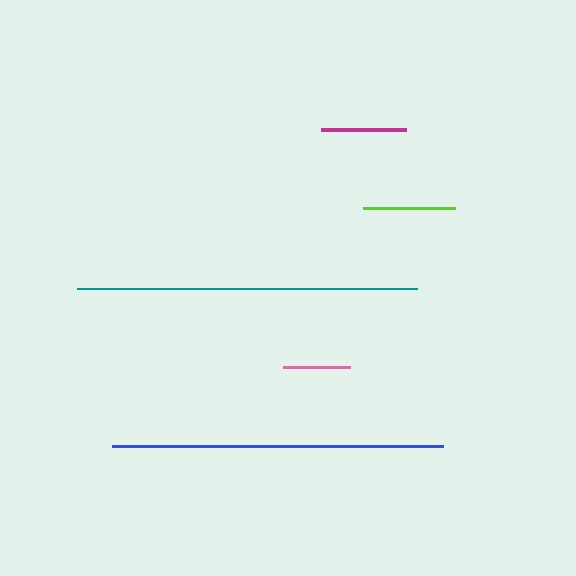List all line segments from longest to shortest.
From longest to shortest: teal, blue, lime, magenta, pink.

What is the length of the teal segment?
The teal segment is approximately 340 pixels long.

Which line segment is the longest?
The teal line is the longest at approximately 340 pixels.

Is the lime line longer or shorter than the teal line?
The teal line is longer than the lime line.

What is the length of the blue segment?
The blue segment is approximately 331 pixels long.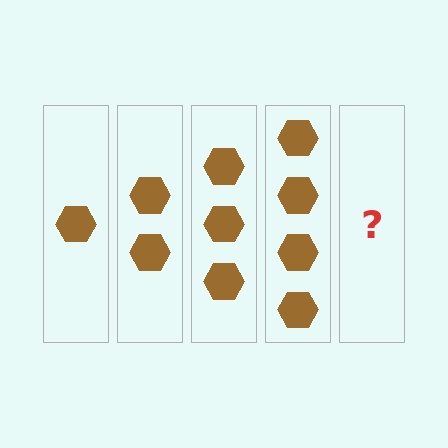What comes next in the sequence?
The next element should be 5 hexagons.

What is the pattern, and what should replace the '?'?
The pattern is that each step adds one more hexagon. The '?' should be 5 hexagons.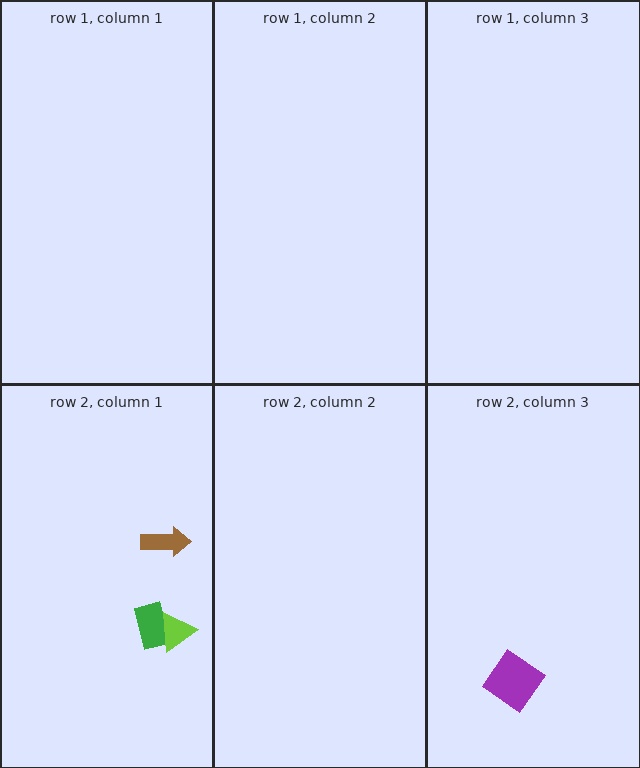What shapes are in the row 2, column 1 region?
The brown arrow, the green rectangle, the lime triangle.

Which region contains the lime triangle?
The row 2, column 1 region.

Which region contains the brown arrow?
The row 2, column 1 region.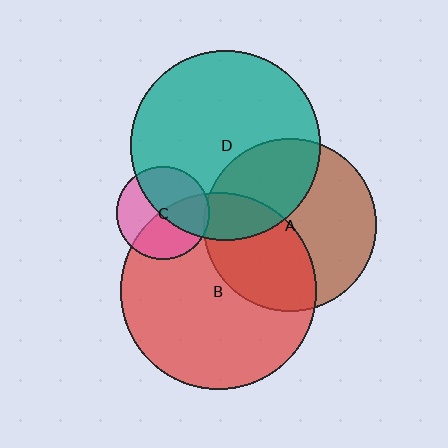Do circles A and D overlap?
Yes.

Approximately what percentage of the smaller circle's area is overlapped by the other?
Approximately 35%.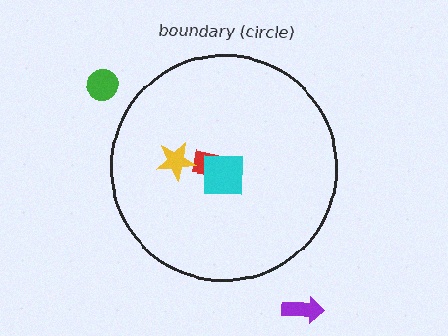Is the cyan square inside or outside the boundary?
Inside.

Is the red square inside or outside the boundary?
Inside.